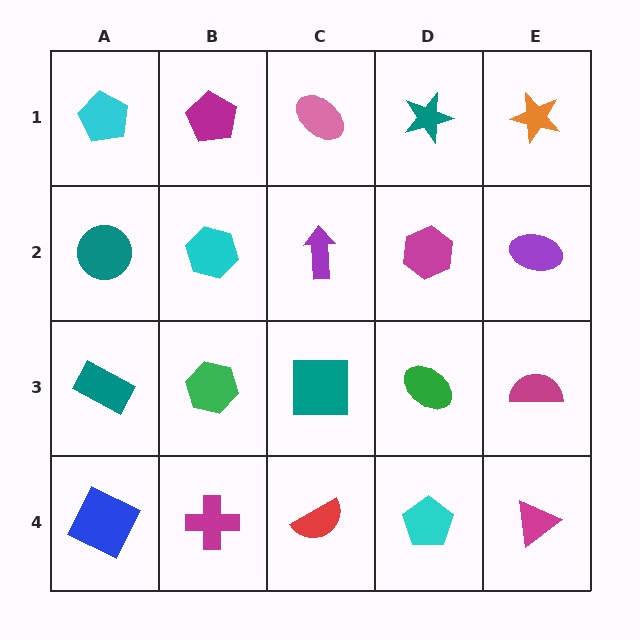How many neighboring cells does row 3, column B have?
4.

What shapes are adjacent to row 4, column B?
A green hexagon (row 3, column B), a blue square (row 4, column A), a red semicircle (row 4, column C).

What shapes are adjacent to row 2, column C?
A pink ellipse (row 1, column C), a teal square (row 3, column C), a cyan hexagon (row 2, column B), a magenta hexagon (row 2, column D).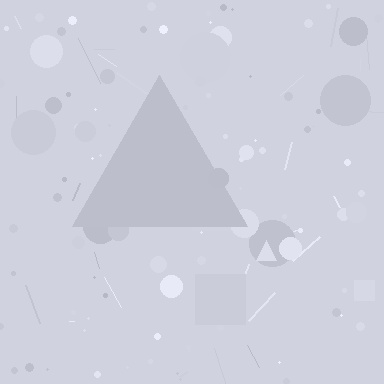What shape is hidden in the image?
A triangle is hidden in the image.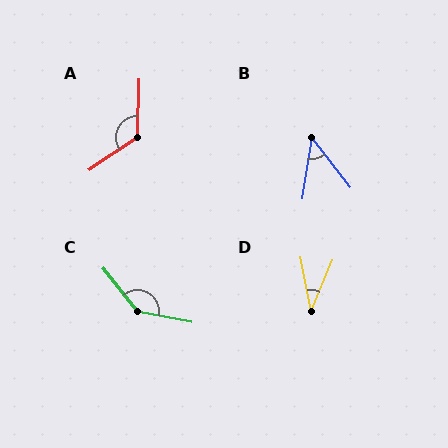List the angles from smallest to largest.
D (34°), B (47°), A (125°), C (139°).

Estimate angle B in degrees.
Approximately 47 degrees.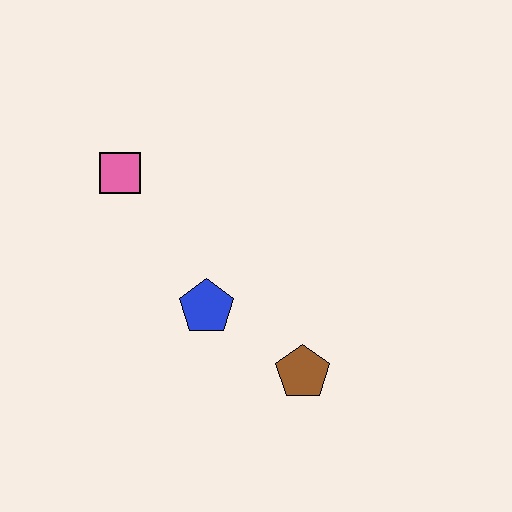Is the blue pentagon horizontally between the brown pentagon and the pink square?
Yes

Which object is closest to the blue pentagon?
The brown pentagon is closest to the blue pentagon.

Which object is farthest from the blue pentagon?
The pink square is farthest from the blue pentagon.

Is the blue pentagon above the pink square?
No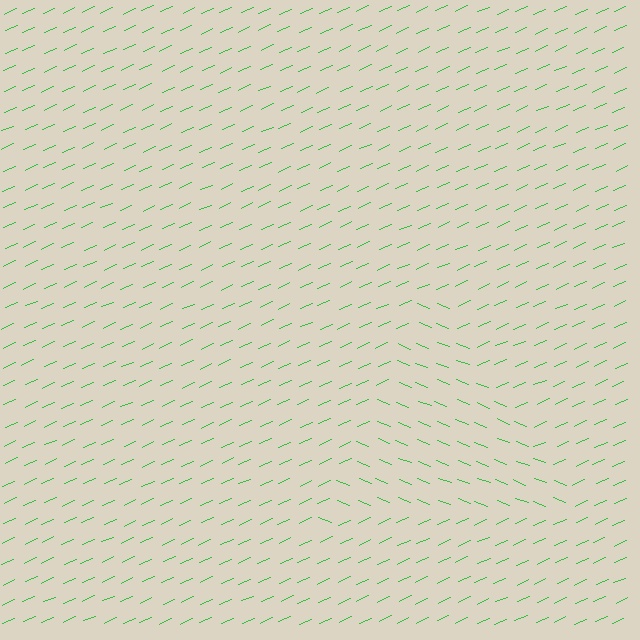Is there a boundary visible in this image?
Yes, there is a texture boundary formed by a change in line orientation.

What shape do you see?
I see a triangle.